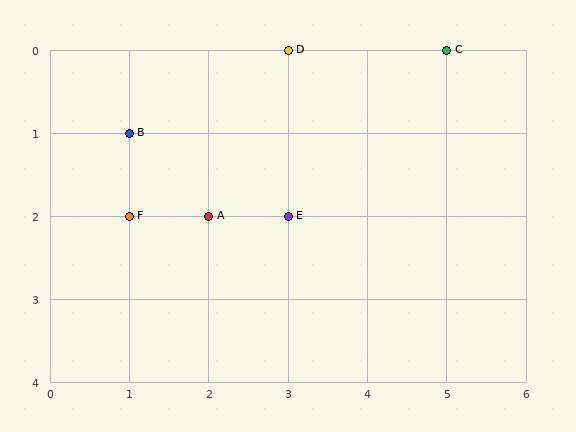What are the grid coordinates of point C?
Point C is at grid coordinates (5, 0).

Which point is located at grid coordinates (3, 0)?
Point D is at (3, 0).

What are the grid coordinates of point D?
Point D is at grid coordinates (3, 0).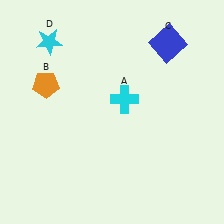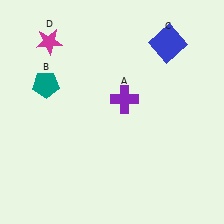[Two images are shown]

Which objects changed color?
A changed from cyan to purple. B changed from orange to teal. D changed from cyan to magenta.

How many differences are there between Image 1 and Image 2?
There are 3 differences between the two images.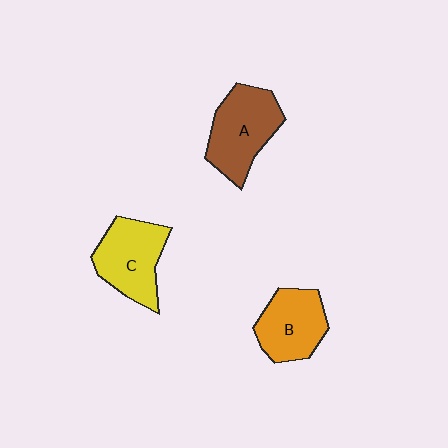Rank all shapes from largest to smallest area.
From largest to smallest: A (brown), C (yellow), B (orange).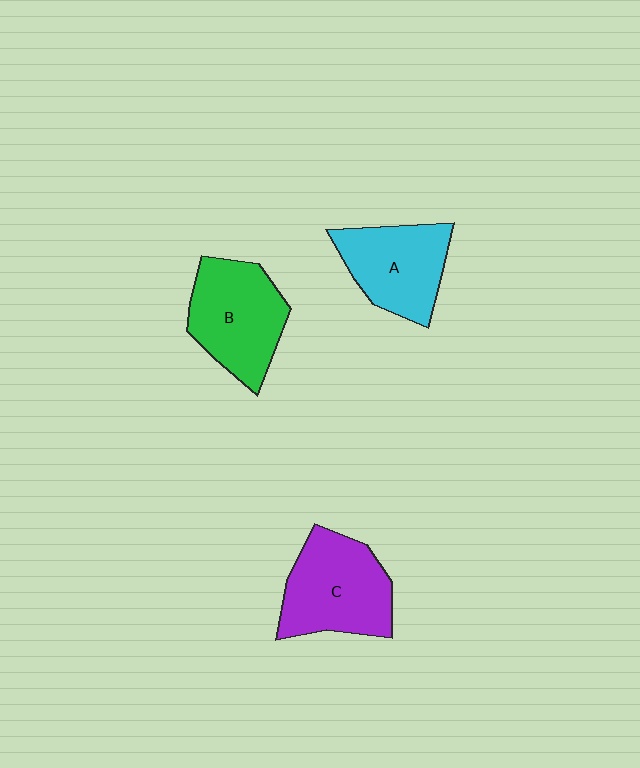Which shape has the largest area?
Shape C (purple).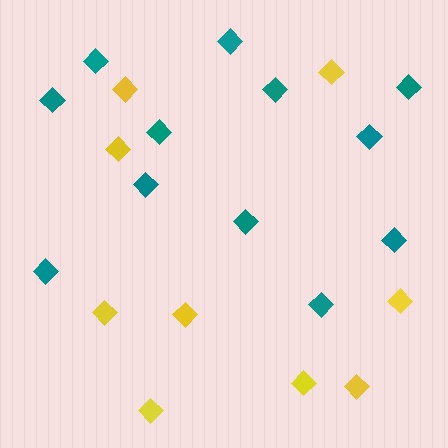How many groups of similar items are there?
There are 2 groups: one group of yellow diamonds (9) and one group of teal diamonds (12).